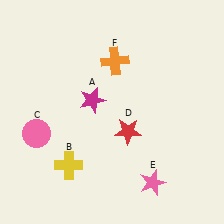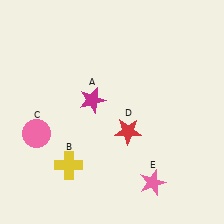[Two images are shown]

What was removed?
The orange cross (F) was removed in Image 2.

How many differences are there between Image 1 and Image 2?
There is 1 difference between the two images.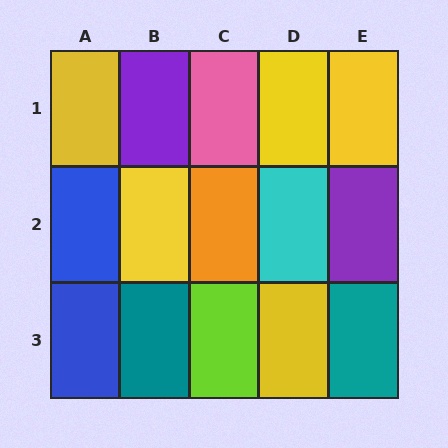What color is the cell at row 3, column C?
Lime.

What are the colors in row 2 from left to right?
Blue, yellow, orange, cyan, purple.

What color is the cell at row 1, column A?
Yellow.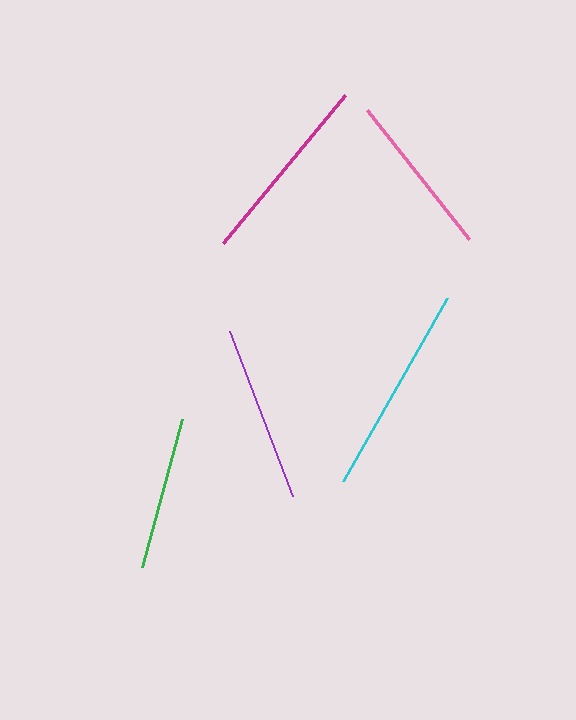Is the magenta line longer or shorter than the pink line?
The magenta line is longer than the pink line.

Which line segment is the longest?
The cyan line is the longest at approximately 211 pixels.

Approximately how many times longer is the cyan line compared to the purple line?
The cyan line is approximately 1.2 times the length of the purple line.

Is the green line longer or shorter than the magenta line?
The magenta line is longer than the green line.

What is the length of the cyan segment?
The cyan segment is approximately 211 pixels long.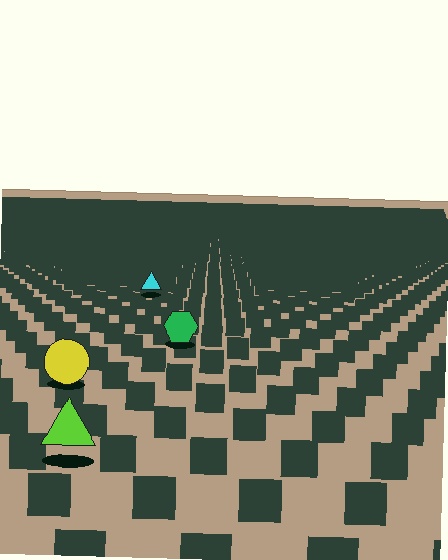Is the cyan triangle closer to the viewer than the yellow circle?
No. The yellow circle is closer — you can tell from the texture gradient: the ground texture is coarser near it.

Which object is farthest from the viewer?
The cyan triangle is farthest from the viewer. It appears smaller and the ground texture around it is denser.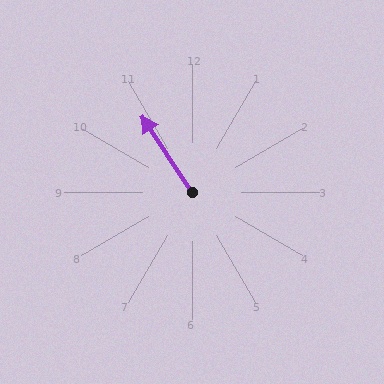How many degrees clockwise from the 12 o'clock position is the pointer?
Approximately 326 degrees.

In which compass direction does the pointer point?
Northwest.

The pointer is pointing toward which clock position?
Roughly 11 o'clock.